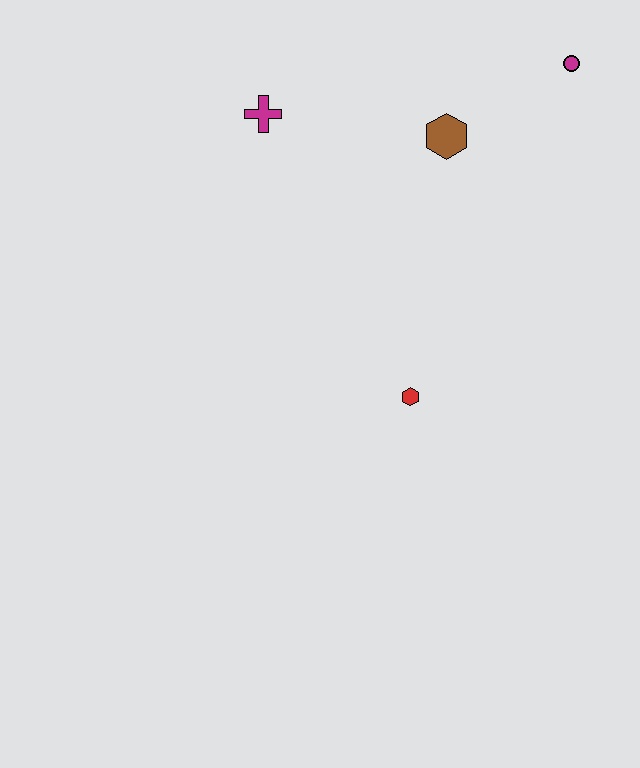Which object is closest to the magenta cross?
The brown hexagon is closest to the magenta cross.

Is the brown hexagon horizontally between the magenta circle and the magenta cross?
Yes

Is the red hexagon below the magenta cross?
Yes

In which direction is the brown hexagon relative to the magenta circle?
The brown hexagon is to the left of the magenta circle.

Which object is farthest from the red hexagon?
The magenta circle is farthest from the red hexagon.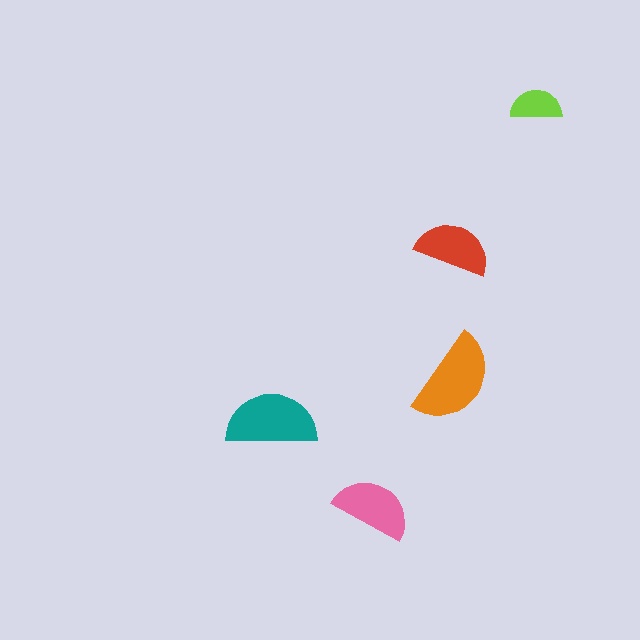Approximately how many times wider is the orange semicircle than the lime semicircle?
About 2 times wider.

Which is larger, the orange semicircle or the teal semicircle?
The orange one.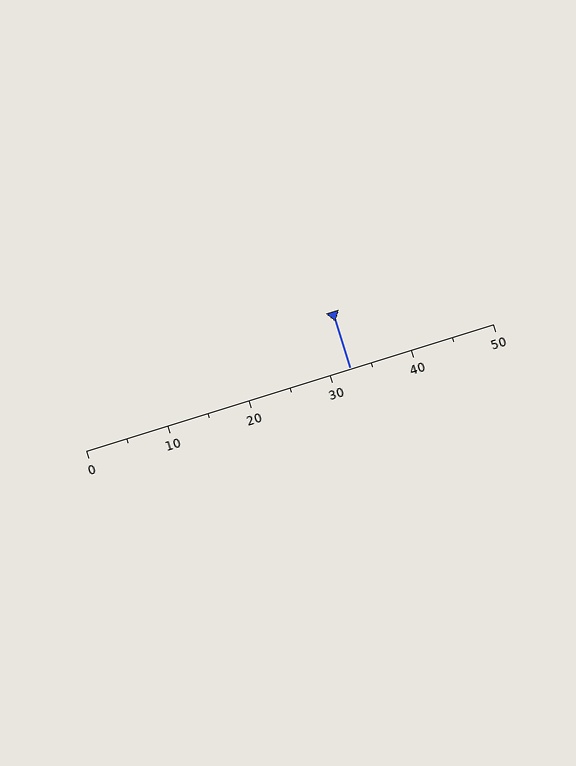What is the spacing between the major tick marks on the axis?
The major ticks are spaced 10 apart.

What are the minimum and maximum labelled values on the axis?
The axis runs from 0 to 50.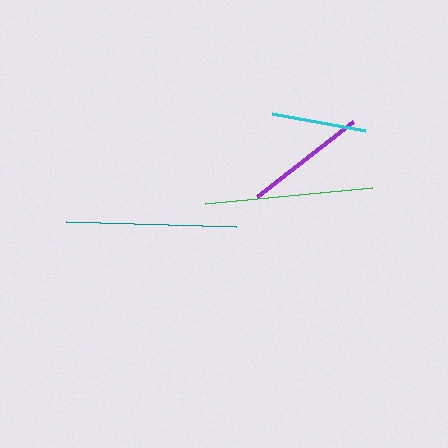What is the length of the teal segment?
The teal segment is approximately 171 pixels long.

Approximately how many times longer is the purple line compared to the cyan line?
The purple line is approximately 1.3 times the length of the cyan line.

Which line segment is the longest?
The teal line is the longest at approximately 171 pixels.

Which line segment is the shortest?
The cyan line is the shortest at approximately 95 pixels.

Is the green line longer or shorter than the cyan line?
The green line is longer than the cyan line.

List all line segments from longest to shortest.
From longest to shortest: teal, green, purple, cyan.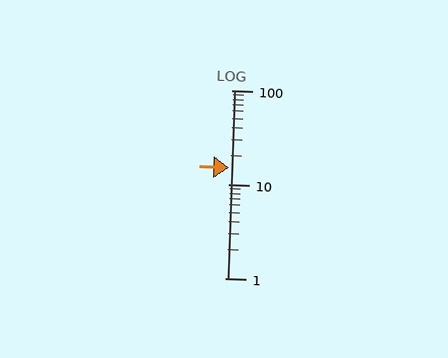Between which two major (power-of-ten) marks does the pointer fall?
The pointer is between 10 and 100.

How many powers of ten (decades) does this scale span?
The scale spans 2 decades, from 1 to 100.